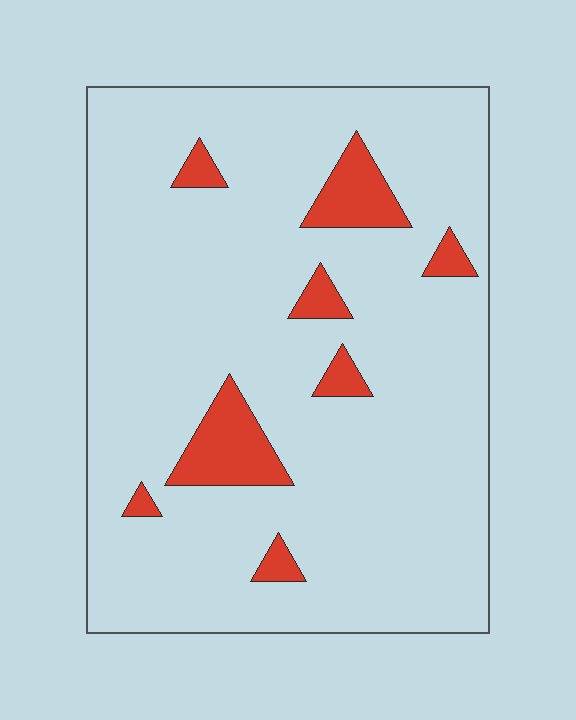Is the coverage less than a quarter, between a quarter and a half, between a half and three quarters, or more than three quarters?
Less than a quarter.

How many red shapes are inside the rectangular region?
8.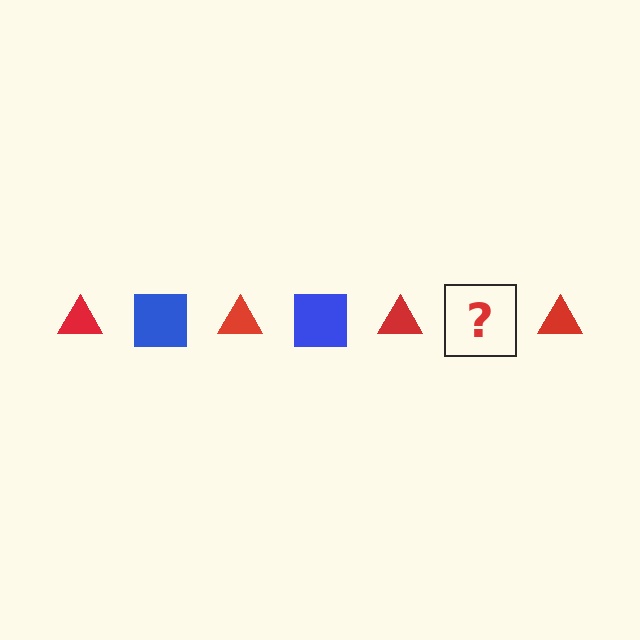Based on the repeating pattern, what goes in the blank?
The blank should be a blue square.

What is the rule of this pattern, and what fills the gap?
The rule is that the pattern alternates between red triangle and blue square. The gap should be filled with a blue square.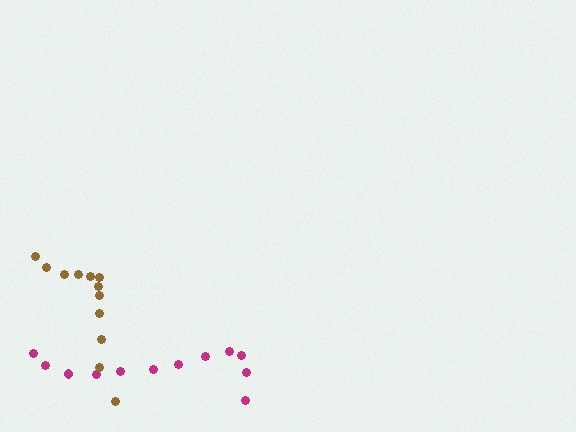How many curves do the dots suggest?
There are 2 distinct paths.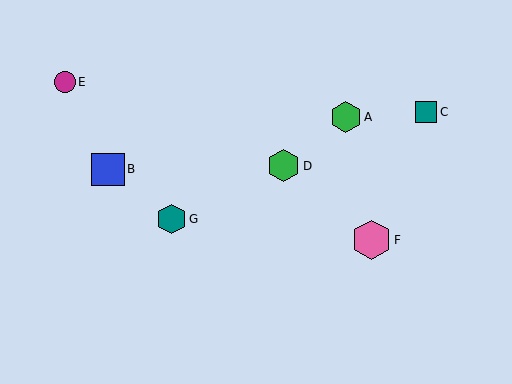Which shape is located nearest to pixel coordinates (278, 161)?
The green hexagon (labeled D) at (284, 166) is nearest to that location.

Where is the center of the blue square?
The center of the blue square is at (108, 169).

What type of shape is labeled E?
Shape E is a magenta circle.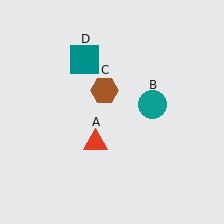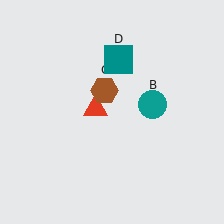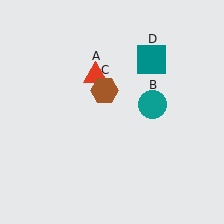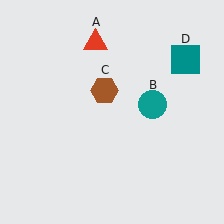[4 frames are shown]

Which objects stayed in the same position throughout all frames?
Teal circle (object B) and brown hexagon (object C) remained stationary.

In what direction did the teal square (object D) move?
The teal square (object D) moved right.